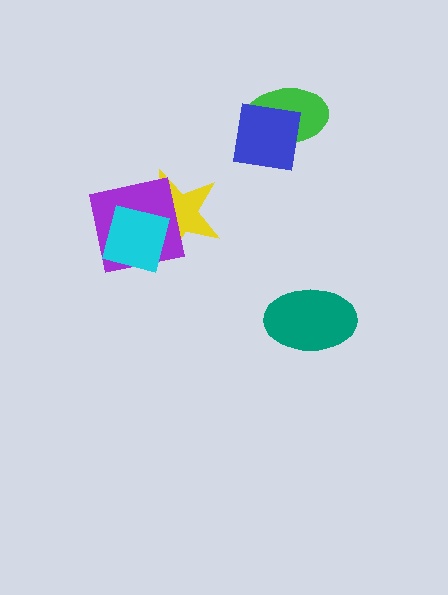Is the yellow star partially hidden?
Yes, it is partially covered by another shape.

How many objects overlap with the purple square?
2 objects overlap with the purple square.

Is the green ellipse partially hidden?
Yes, it is partially covered by another shape.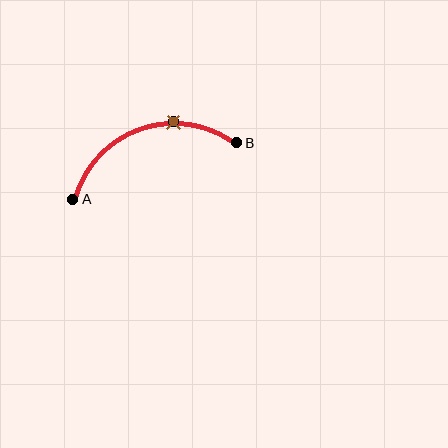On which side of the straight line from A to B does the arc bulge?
The arc bulges above the straight line connecting A and B.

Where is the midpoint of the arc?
The arc midpoint is the point on the curve farthest from the straight line joining A and B. It sits above that line.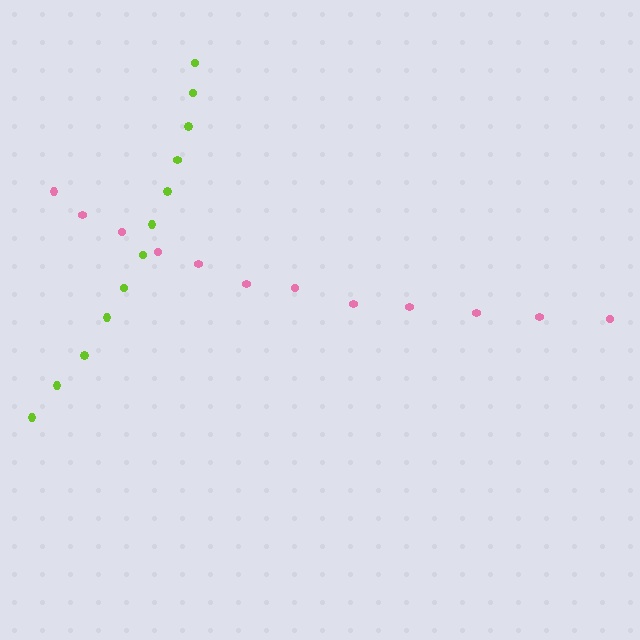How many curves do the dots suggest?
There are 2 distinct paths.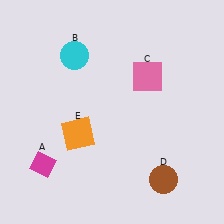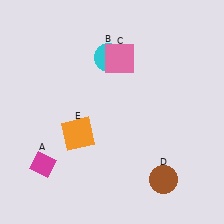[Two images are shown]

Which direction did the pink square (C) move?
The pink square (C) moved left.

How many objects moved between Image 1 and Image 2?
2 objects moved between the two images.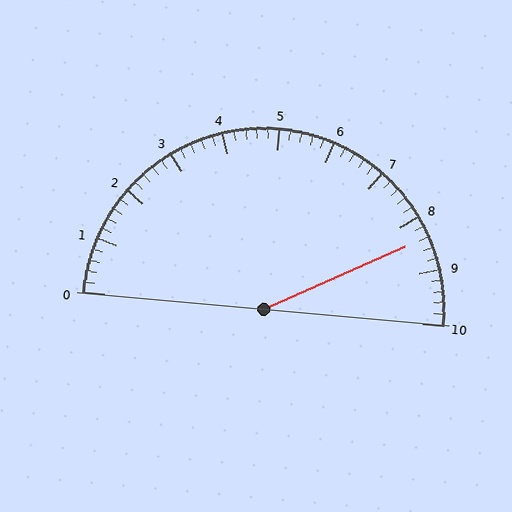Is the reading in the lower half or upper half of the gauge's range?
The reading is in the upper half of the range (0 to 10).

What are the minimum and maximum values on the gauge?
The gauge ranges from 0 to 10.